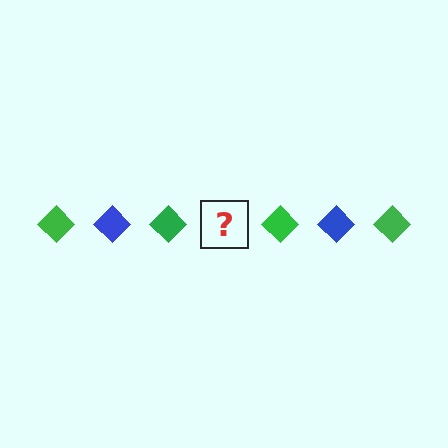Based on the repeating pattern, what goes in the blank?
The blank should be a blue diamond.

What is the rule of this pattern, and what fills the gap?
The rule is that the pattern cycles through green, blue diamonds. The gap should be filled with a blue diamond.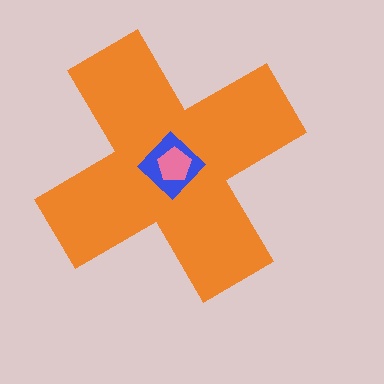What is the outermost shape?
The orange cross.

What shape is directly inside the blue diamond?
The pink pentagon.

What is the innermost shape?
The pink pentagon.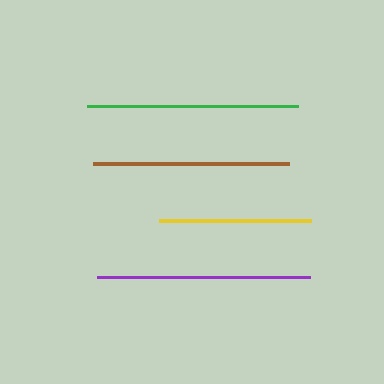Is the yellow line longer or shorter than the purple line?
The purple line is longer than the yellow line.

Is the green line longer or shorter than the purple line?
The purple line is longer than the green line.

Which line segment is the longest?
The purple line is the longest at approximately 213 pixels.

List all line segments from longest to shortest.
From longest to shortest: purple, green, brown, yellow.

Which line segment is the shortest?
The yellow line is the shortest at approximately 152 pixels.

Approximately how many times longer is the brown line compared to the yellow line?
The brown line is approximately 1.3 times the length of the yellow line.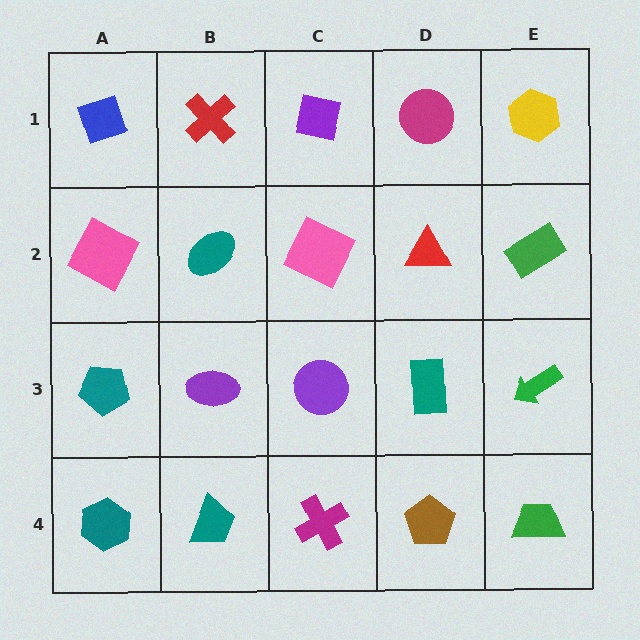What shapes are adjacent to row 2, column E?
A yellow hexagon (row 1, column E), a green arrow (row 3, column E), a red triangle (row 2, column D).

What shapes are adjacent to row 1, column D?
A red triangle (row 2, column D), a purple square (row 1, column C), a yellow hexagon (row 1, column E).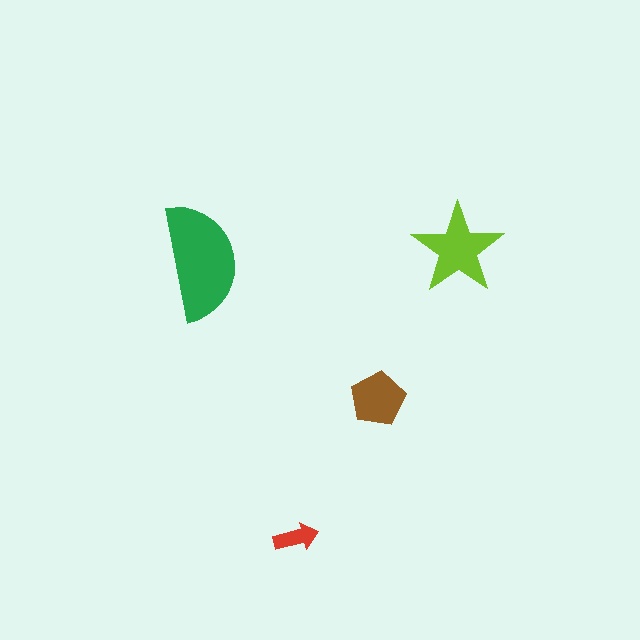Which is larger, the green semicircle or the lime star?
The green semicircle.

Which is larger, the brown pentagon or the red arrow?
The brown pentagon.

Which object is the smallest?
The red arrow.